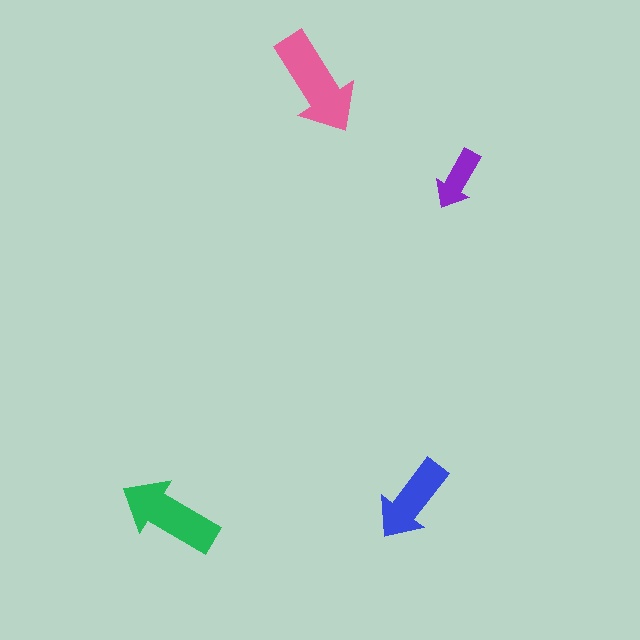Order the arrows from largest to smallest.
the pink one, the green one, the blue one, the purple one.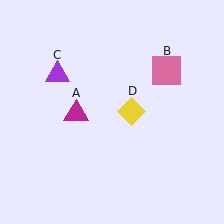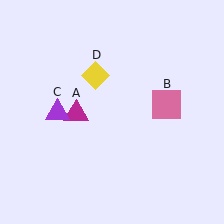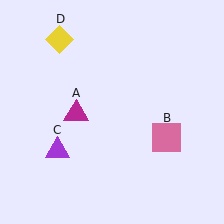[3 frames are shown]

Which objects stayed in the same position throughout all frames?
Magenta triangle (object A) remained stationary.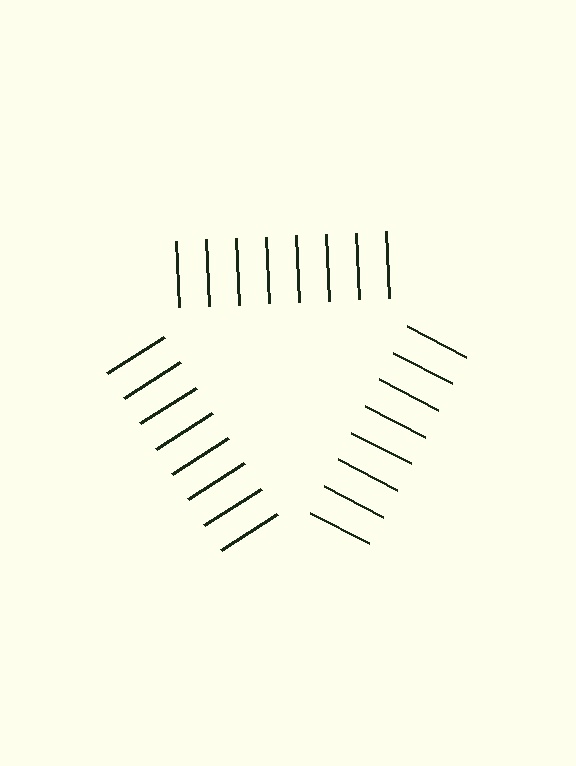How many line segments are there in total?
24 — 8 along each of the 3 edges.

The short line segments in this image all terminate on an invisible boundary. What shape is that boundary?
An illusory triangle — the line segments terminate on its edges but no continuous stroke is drawn.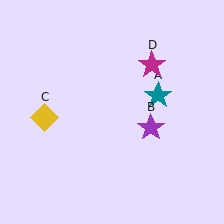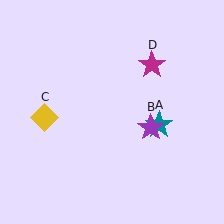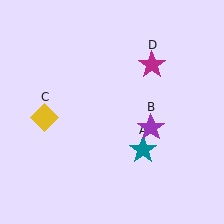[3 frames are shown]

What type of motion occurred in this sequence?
The teal star (object A) rotated clockwise around the center of the scene.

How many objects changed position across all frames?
1 object changed position: teal star (object A).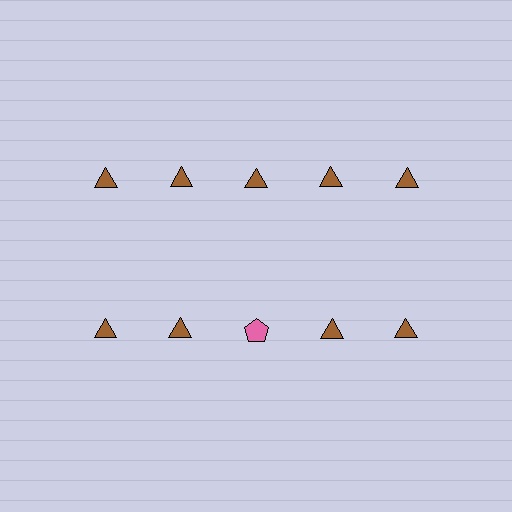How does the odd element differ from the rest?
It differs in both color (pink instead of brown) and shape (pentagon instead of triangle).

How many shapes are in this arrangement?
There are 10 shapes arranged in a grid pattern.